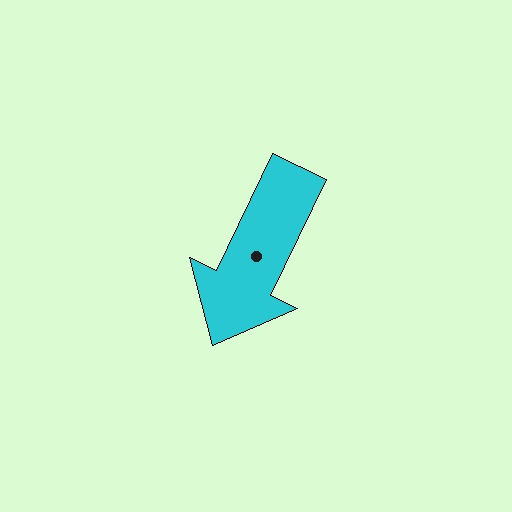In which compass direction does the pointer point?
Southwest.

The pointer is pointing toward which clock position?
Roughly 7 o'clock.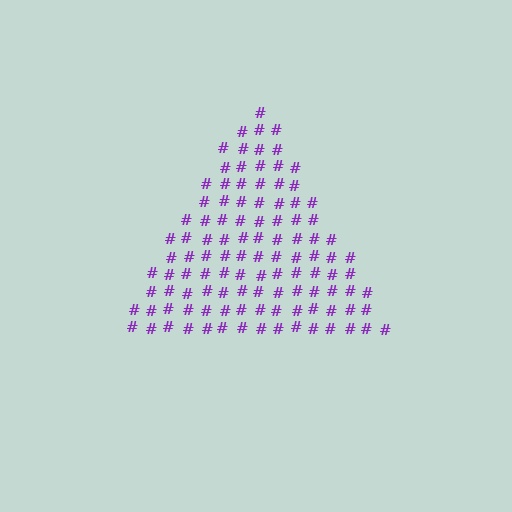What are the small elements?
The small elements are hash symbols.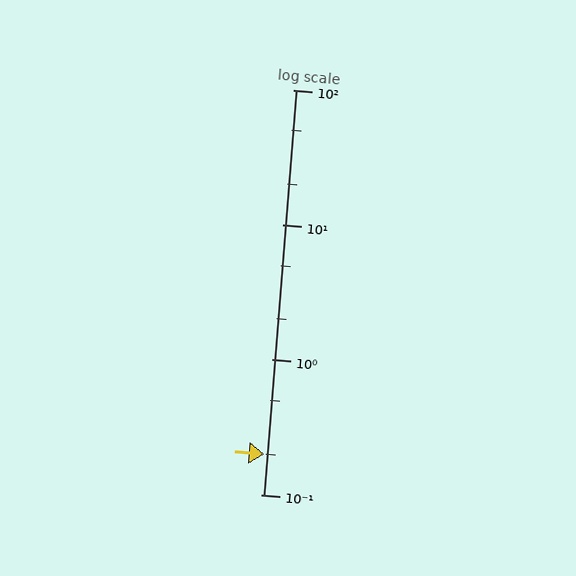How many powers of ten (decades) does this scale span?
The scale spans 3 decades, from 0.1 to 100.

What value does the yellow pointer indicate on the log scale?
The pointer indicates approximately 0.2.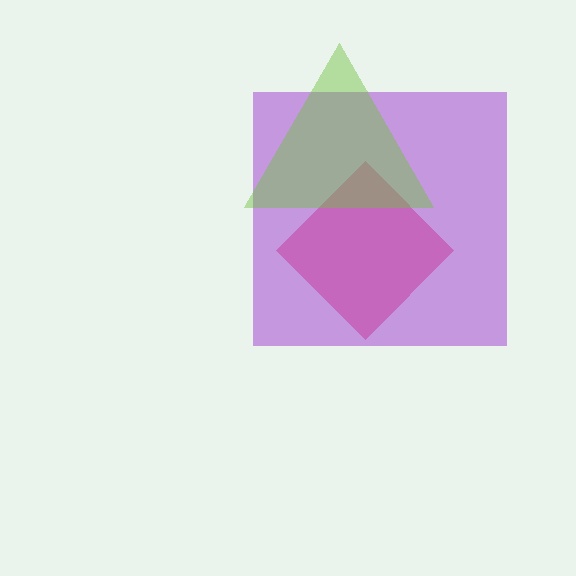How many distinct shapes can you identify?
There are 3 distinct shapes: a purple square, a magenta diamond, a lime triangle.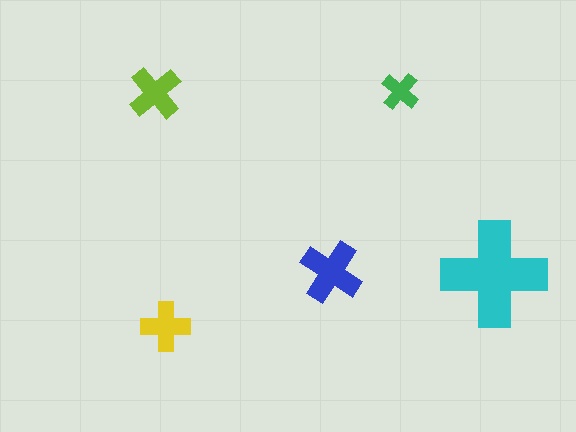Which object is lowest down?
The yellow cross is bottommost.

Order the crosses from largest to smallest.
the cyan one, the blue one, the lime one, the yellow one, the green one.